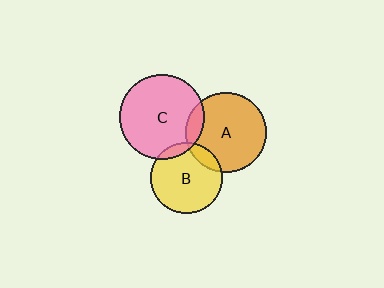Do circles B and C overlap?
Yes.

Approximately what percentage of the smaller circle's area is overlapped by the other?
Approximately 10%.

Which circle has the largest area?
Circle C (pink).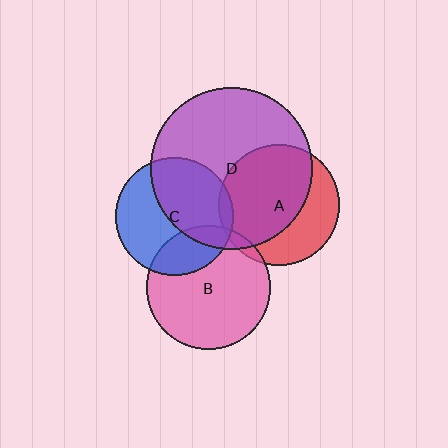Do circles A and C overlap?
Yes.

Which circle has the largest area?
Circle D (purple).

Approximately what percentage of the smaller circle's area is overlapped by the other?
Approximately 5%.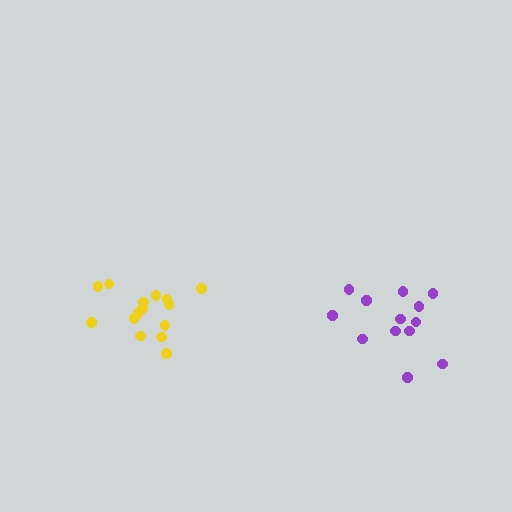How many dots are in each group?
Group 1: 13 dots, Group 2: 15 dots (28 total).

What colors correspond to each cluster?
The clusters are colored: purple, yellow.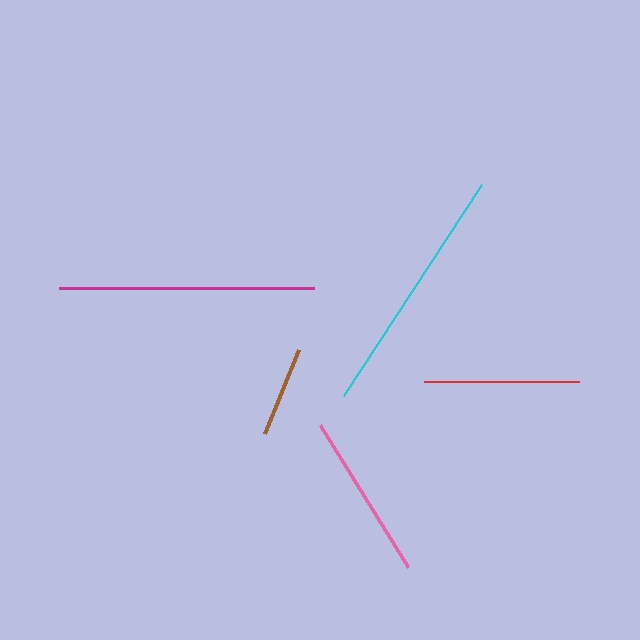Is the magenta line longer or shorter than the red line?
The magenta line is longer than the red line.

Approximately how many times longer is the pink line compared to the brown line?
The pink line is approximately 1.8 times the length of the brown line.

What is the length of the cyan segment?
The cyan segment is approximately 252 pixels long.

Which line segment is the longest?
The magenta line is the longest at approximately 255 pixels.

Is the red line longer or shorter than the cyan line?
The cyan line is longer than the red line.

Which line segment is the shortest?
The brown line is the shortest at approximately 91 pixels.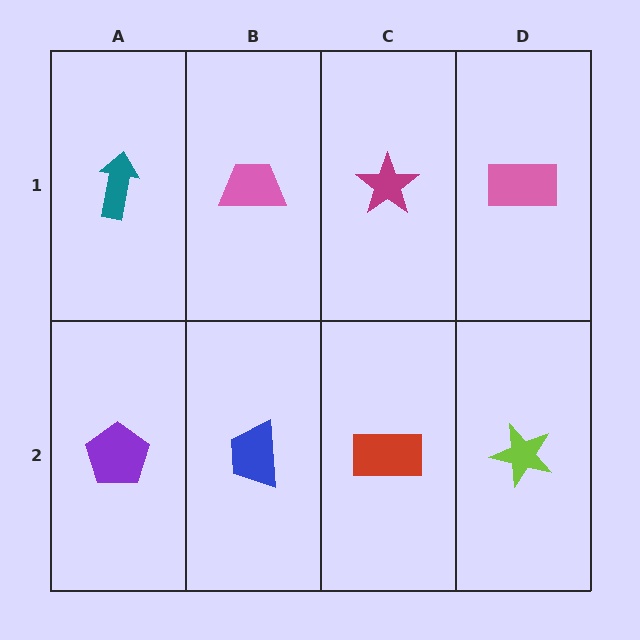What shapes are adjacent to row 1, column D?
A lime star (row 2, column D), a magenta star (row 1, column C).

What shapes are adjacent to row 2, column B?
A pink trapezoid (row 1, column B), a purple pentagon (row 2, column A), a red rectangle (row 2, column C).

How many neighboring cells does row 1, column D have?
2.